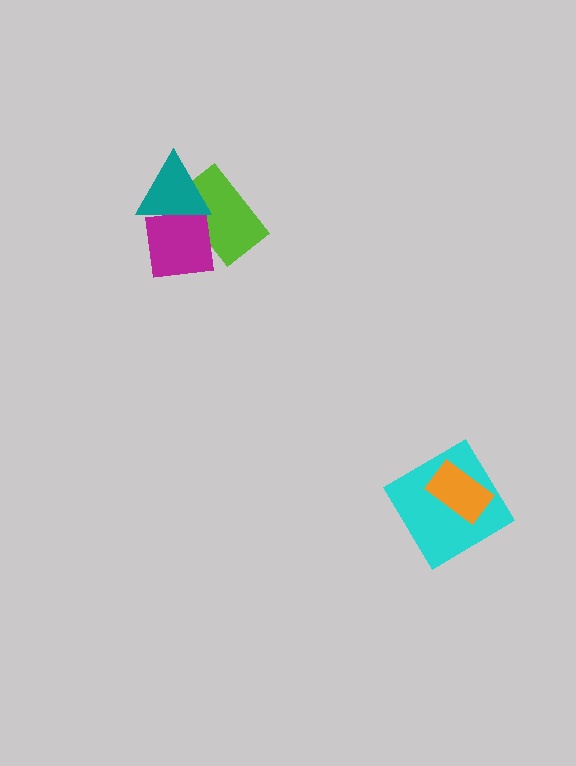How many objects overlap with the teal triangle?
2 objects overlap with the teal triangle.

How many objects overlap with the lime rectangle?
2 objects overlap with the lime rectangle.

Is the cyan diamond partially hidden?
Yes, it is partially covered by another shape.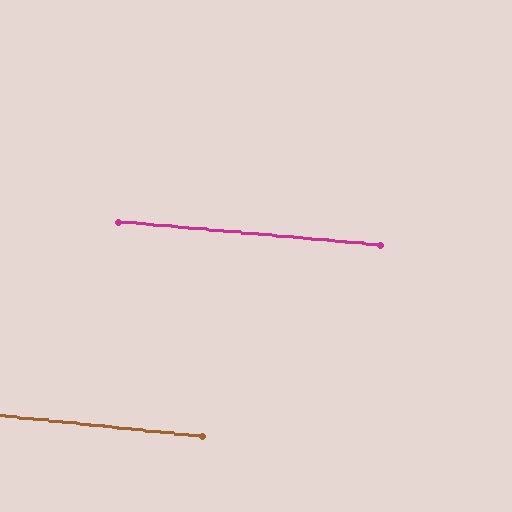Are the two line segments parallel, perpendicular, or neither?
Parallel — their directions differ by only 0.7°.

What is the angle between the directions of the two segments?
Approximately 1 degree.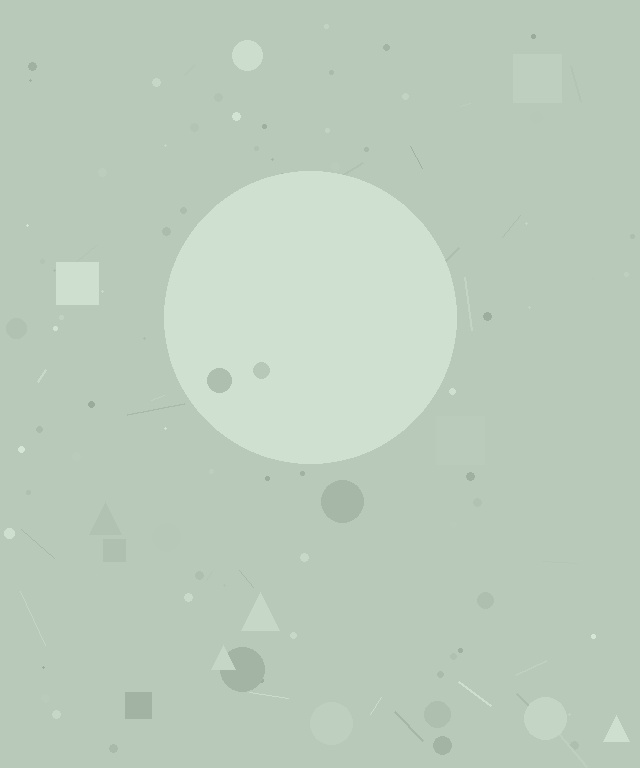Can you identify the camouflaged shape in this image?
The camouflaged shape is a circle.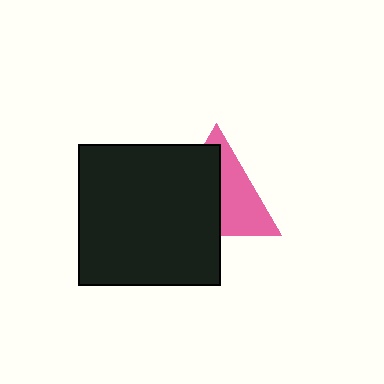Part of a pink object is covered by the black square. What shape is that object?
It is a triangle.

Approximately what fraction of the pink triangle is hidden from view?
Roughly 54% of the pink triangle is hidden behind the black square.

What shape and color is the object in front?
The object in front is a black square.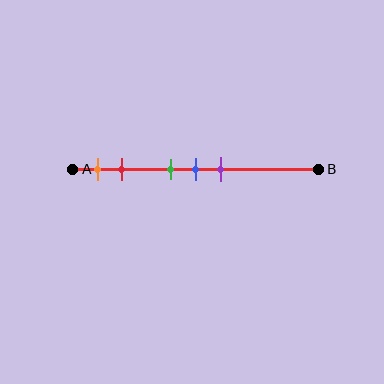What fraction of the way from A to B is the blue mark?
The blue mark is approximately 50% (0.5) of the way from A to B.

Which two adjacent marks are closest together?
The green and blue marks are the closest adjacent pair.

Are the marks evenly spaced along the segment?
No, the marks are not evenly spaced.